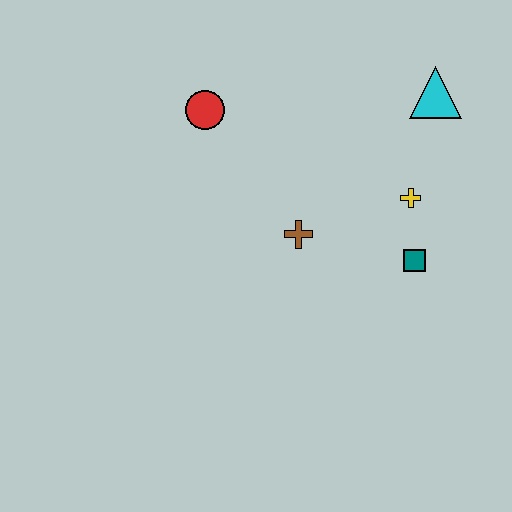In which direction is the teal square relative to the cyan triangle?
The teal square is below the cyan triangle.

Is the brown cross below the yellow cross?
Yes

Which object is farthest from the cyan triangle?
The red circle is farthest from the cyan triangle.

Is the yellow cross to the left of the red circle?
No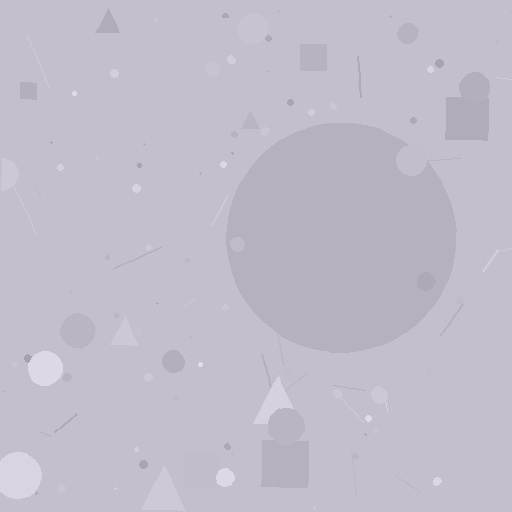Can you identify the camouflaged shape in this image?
The camouflaged shape is a circle.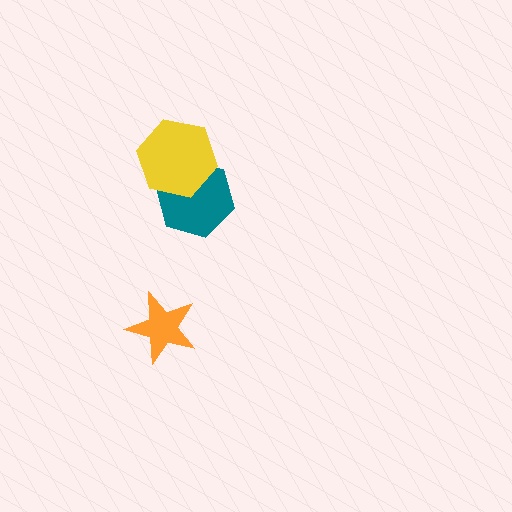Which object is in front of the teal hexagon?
The yellow hexagon is in front of the teal hexagon.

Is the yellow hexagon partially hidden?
No, no other shape covers it.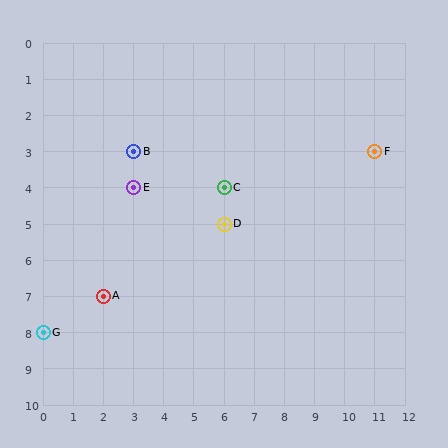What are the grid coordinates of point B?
Point B is at grid coordinates (3, 3).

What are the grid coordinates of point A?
Point A is at grid coordinates (2, 7).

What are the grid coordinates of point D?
Point D is at grid coordinates (6, 5).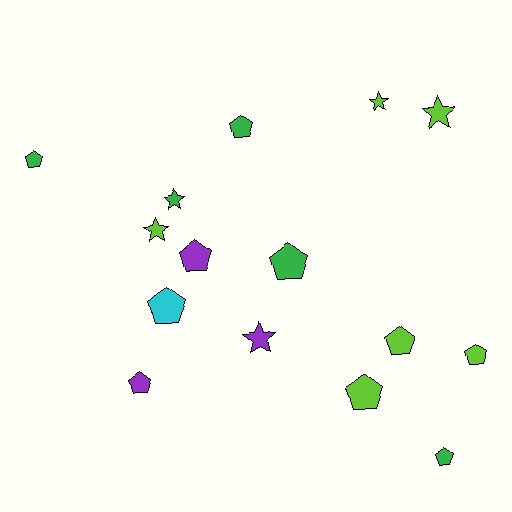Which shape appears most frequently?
Pentagon, with 10 objects.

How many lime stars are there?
There are 3 lime stars.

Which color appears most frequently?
Lime, with 6 objects.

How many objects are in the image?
There are 15 objects.